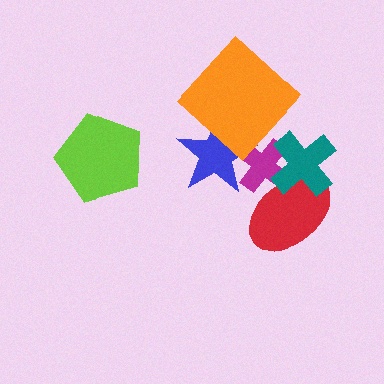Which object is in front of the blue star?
The orange diamond is in front of the blue star.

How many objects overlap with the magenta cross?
3 objects overlap with the magenta cross.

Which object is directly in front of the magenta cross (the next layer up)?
The red ellipse is directly in front of the magenta cross.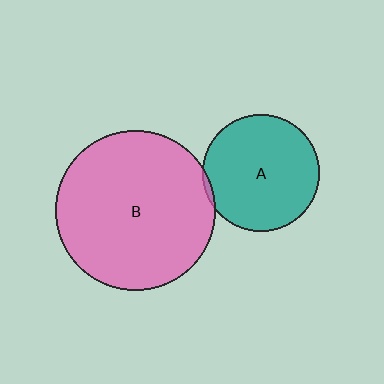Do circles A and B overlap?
Yes.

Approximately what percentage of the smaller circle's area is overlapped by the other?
Approximately 5%.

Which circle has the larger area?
Circle B (pink).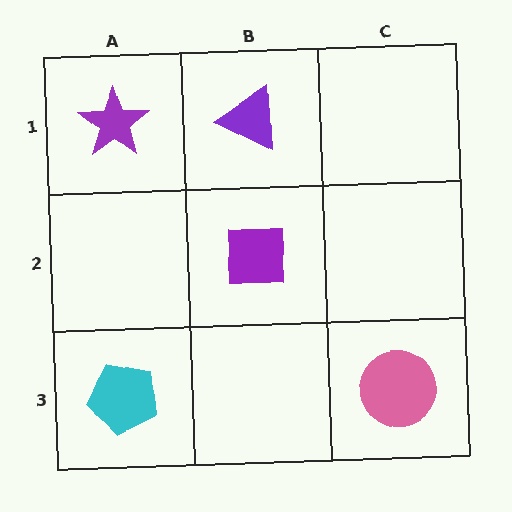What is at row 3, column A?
A cyan pentagon.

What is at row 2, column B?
A purple square.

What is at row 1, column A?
A purple star.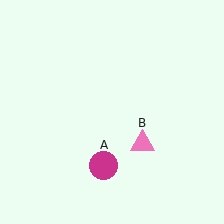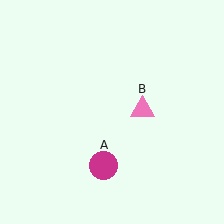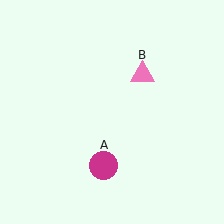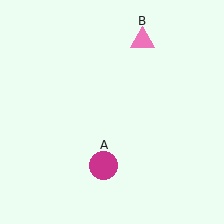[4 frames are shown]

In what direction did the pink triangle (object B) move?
The pink triangle (object B) moved up.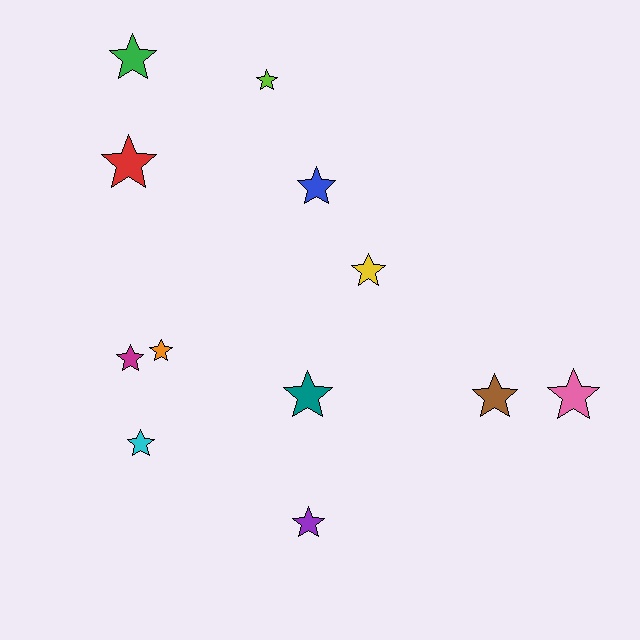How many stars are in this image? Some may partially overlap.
There are 12 stars.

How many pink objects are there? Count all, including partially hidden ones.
There is 1 pink object.